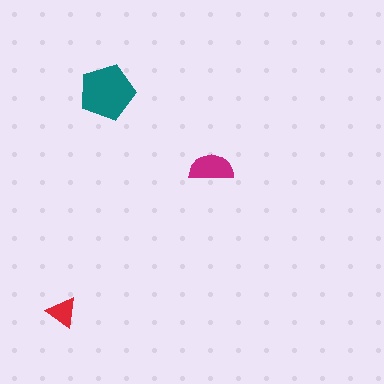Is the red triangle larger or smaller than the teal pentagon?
Smaller.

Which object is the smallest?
The red triangle.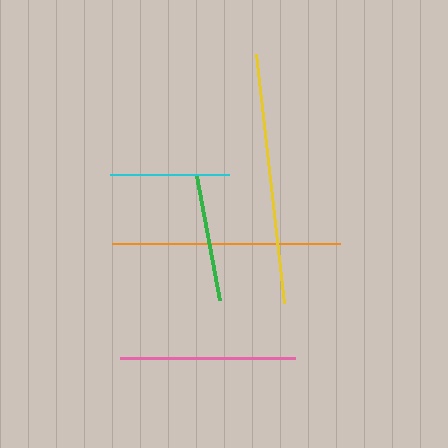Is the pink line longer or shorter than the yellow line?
The yellow line is longer than the pink line.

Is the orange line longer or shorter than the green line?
The orange line is longer than the green line.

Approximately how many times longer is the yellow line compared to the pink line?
The yellow line is approximately 1.4 times the length of the pink line.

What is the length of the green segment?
The green segment is approximately 126 pixels long.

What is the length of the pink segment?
The pink segment is approximately 174 pixels long.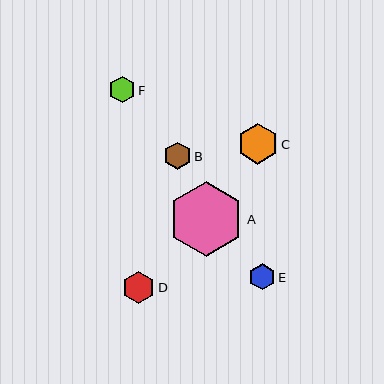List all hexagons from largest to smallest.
From largest to smallest: A, C, D, B, F, E.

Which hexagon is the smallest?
Hexagon E is the smallest with a size of approximately 26 pixels.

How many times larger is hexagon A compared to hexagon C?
Hexagon A is approximately 1.8 times the size of hexagon C.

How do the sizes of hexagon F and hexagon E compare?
Hexagon F and hexagon E are approximately the same size.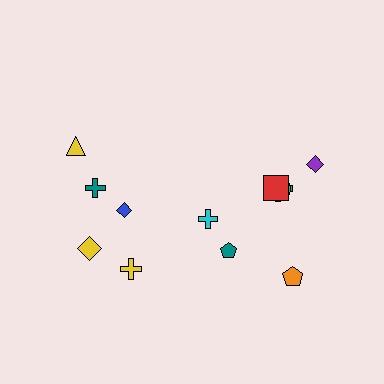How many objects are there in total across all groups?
There are 12 objects.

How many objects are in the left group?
There are 5 objects.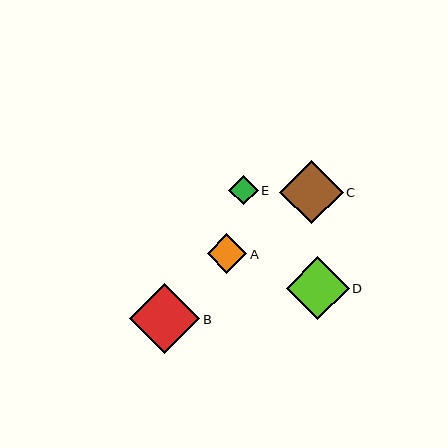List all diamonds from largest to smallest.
From largest to smallest: B, C, D, A, E.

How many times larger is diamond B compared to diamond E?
Diamond B is approximately 2.4 times the size of diamond E.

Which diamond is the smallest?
Diamond E is the smallest with a size of approximately 29 pixels.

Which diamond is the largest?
Diamond B is the largest with a size of approximately 70 pixels.